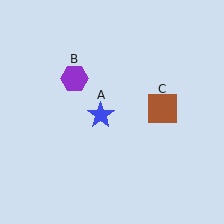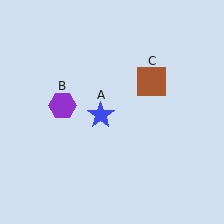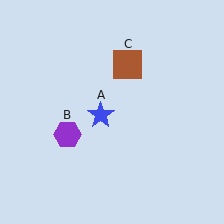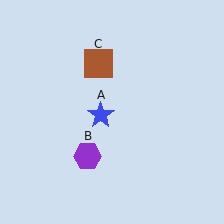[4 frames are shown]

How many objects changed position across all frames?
2 objects changed position: purple hexagon (object B), brown square (object C).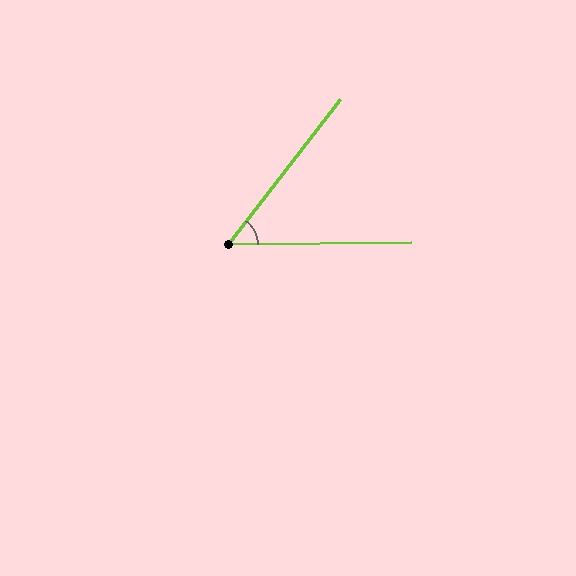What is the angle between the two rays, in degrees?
Approximately 52 degrees.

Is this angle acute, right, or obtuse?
It is acute.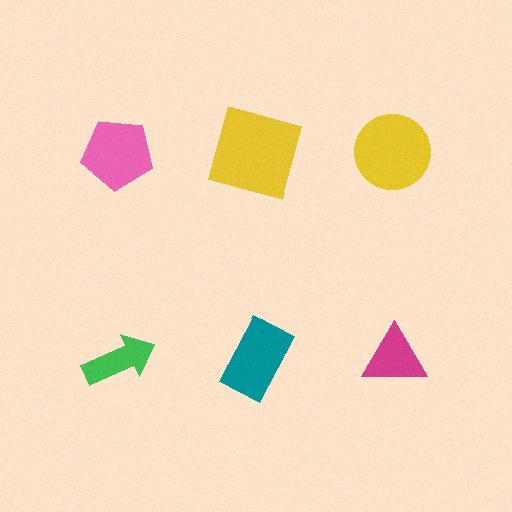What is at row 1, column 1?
A pink pentagon.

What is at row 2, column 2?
A teal rectangle.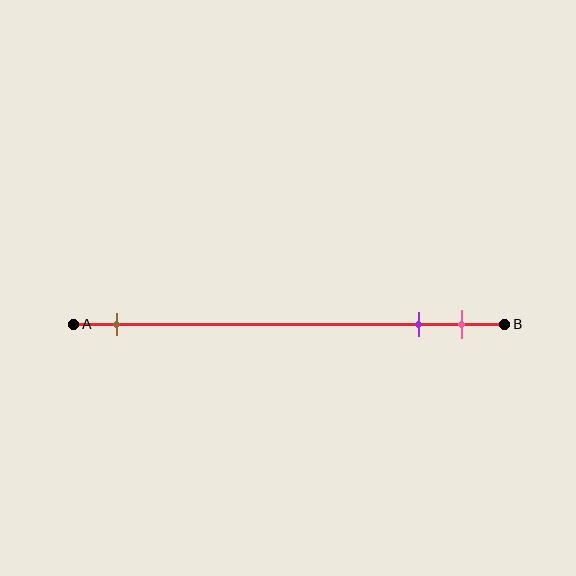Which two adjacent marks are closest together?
The purple and pink marks are the closest adjacent pair.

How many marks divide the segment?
There are 3 marks dividing the segment.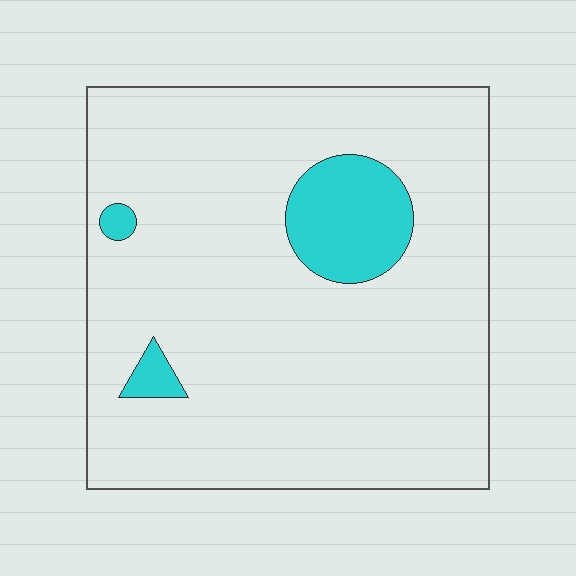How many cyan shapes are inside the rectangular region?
3.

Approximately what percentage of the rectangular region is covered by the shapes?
Approximately 10%.